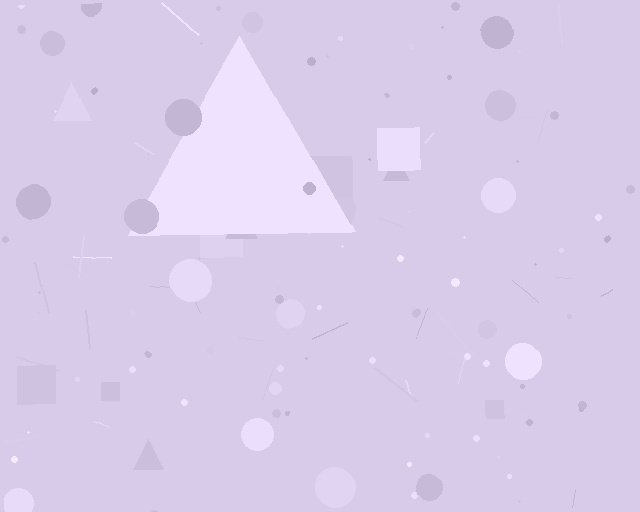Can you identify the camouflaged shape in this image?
The camouflaged shape is a triangle.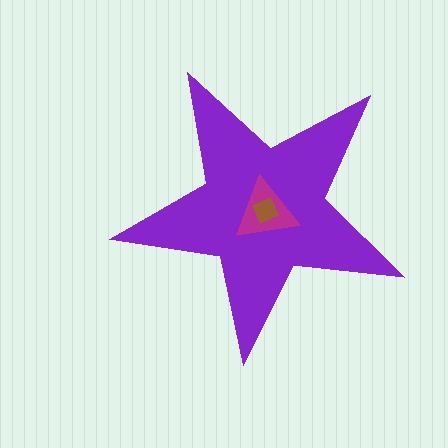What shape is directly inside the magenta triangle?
The brown diamond.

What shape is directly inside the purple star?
The magenta triangle.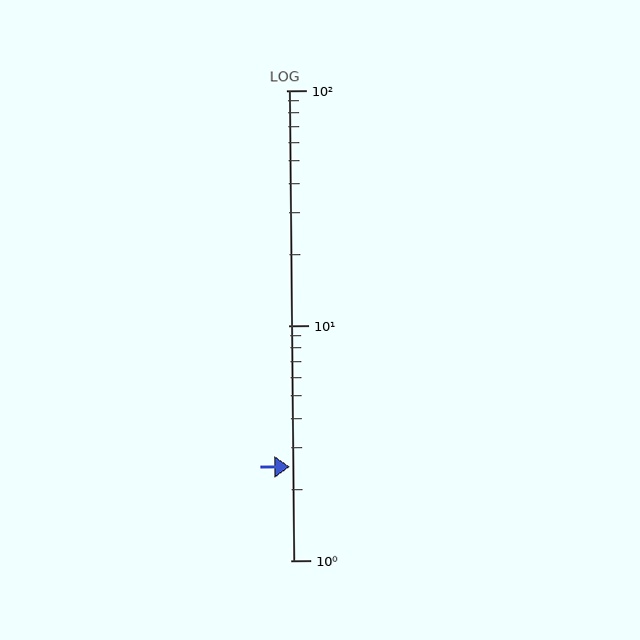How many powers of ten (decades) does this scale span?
The scale spans 2 decades, from 1 to 100.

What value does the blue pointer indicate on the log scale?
The pointer indicates approximately 2.5.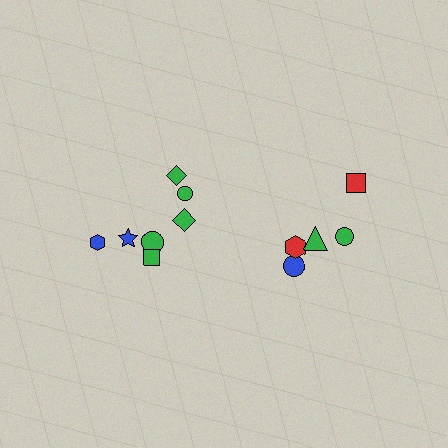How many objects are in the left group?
There are 7 objects.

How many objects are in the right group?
There are 5 objects.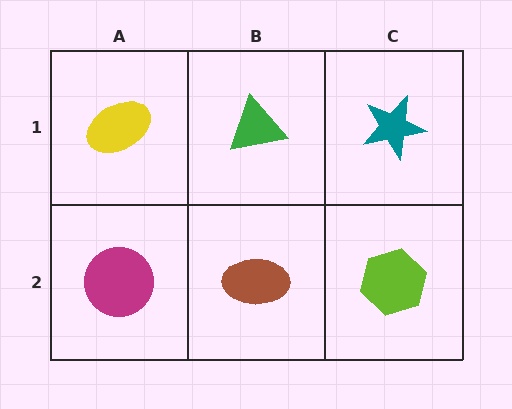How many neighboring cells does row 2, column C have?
2.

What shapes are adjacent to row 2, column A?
A yellow ellipse (row 1, column A), a brown ellipse (row 2, column B).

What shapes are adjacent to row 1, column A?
A magenta circle (row 2, column A), a green triangle (row 1, column B).